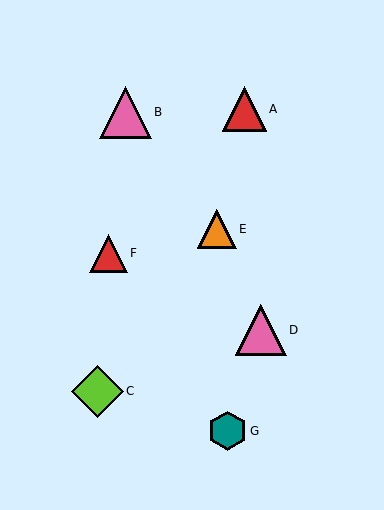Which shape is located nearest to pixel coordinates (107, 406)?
The lime diamond (labeled C) at (97, 391) is nearest to that location.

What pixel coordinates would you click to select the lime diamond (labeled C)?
Click at (97, 391) to select the lime diamond C.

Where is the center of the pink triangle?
The center of the pink triangle is at (261, 330).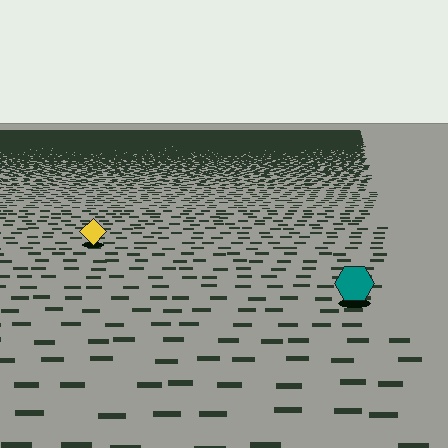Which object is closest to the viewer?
The teal hexagon is closest. The texture marks near it are larger and more spread out.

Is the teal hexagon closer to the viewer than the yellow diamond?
Yes. The teal hexagon is closer — you can tell from the texture gradient: the ground texture is coarser near it.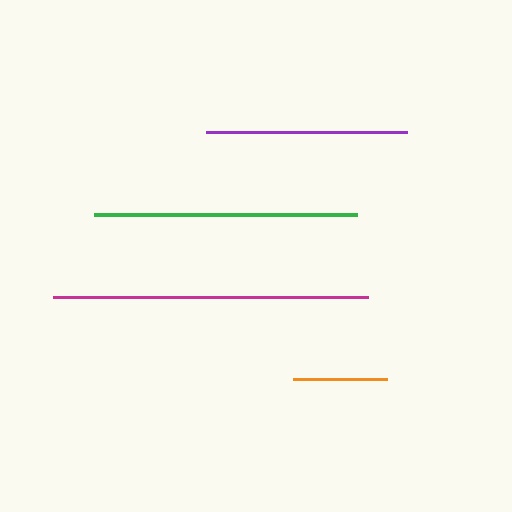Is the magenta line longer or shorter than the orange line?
The magenta line is longer than the orange line.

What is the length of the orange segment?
The orange segment is approximately 94 pixels long.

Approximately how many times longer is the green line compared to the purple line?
The green line is approximately 1.3 times the length of the purple line.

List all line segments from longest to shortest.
From longest to shortest: magenta, green, purple, orange.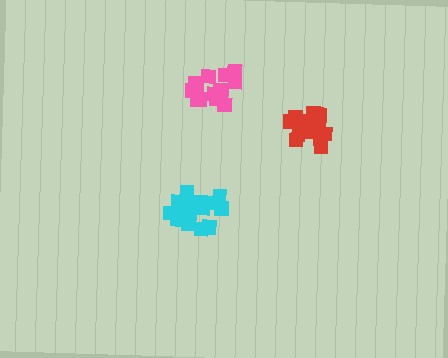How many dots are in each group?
Group 1: 19 dots, Group 2: 17 dots, Group 3: 15 dots (51 total).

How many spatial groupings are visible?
There are 3 spatial groupings.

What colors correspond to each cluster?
The clusters are colored: red, cyan, pink.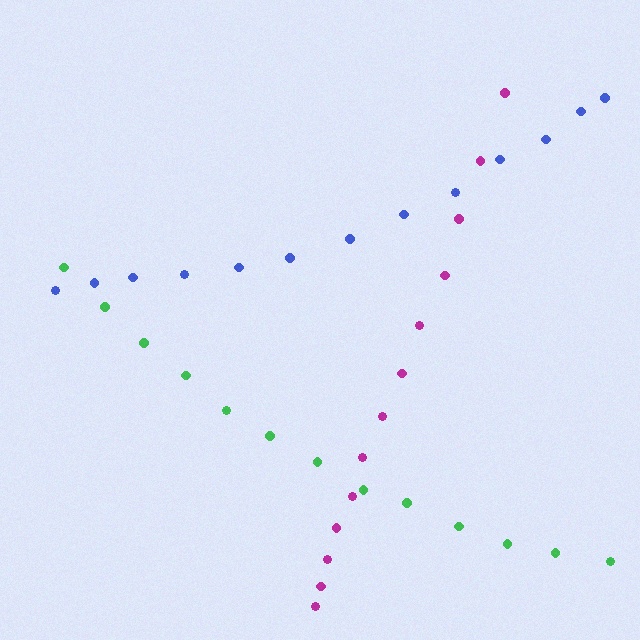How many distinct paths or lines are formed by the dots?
There are 3 distinct paths.